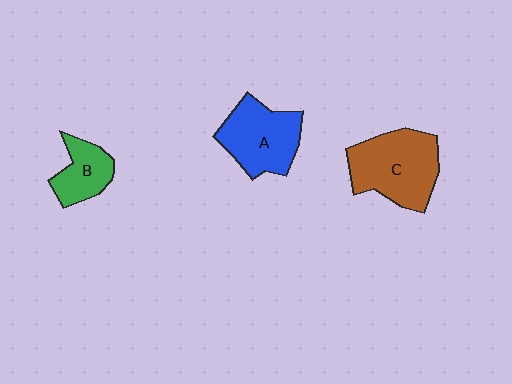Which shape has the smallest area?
Shape B (green).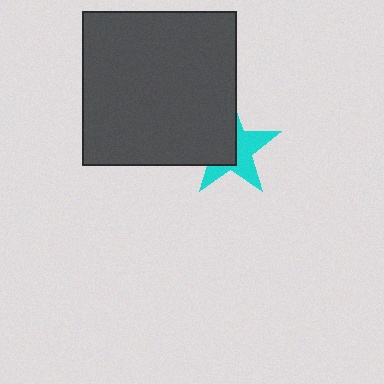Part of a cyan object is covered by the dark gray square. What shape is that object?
It is a star.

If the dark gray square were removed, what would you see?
You would see the complete cyan star.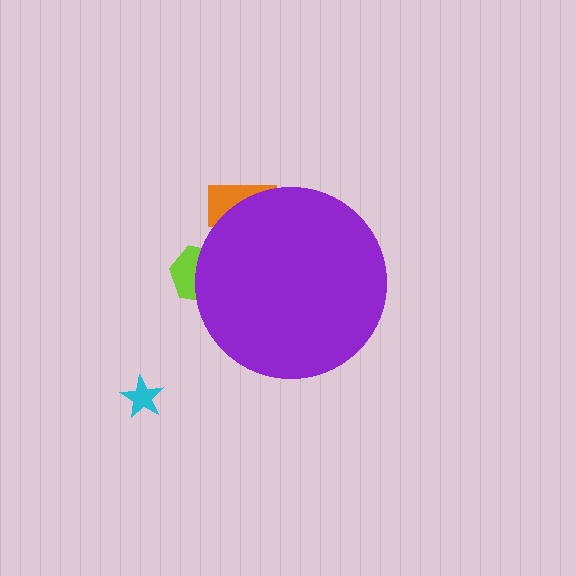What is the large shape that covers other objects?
A purple circle.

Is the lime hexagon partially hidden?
Yes, the lime hexagon is partially hidden behind the purple circle.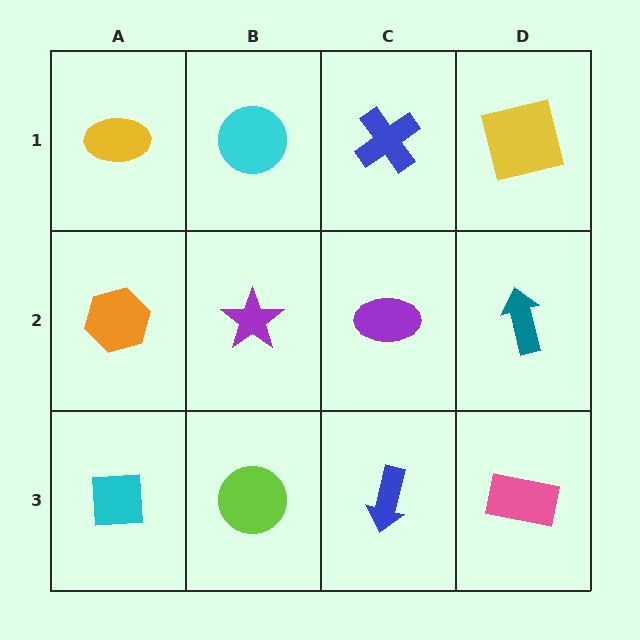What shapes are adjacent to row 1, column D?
A teal arrow (row 2, column D), a blue cross (row 1, column C).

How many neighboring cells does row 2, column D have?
3.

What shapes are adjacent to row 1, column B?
A purple star (row 2, column B), a yellow ellipse (row 1, column A), a blue cross (row 1, column C).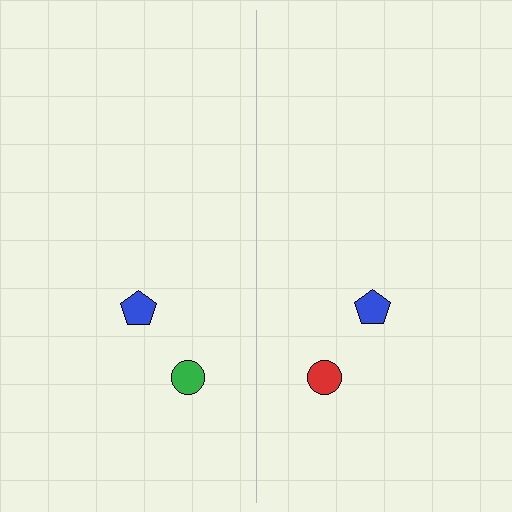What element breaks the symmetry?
The red circle on the right side breaks the symmetry — its mirror counterpart is green.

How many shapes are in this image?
There are 4 shapes in this image.